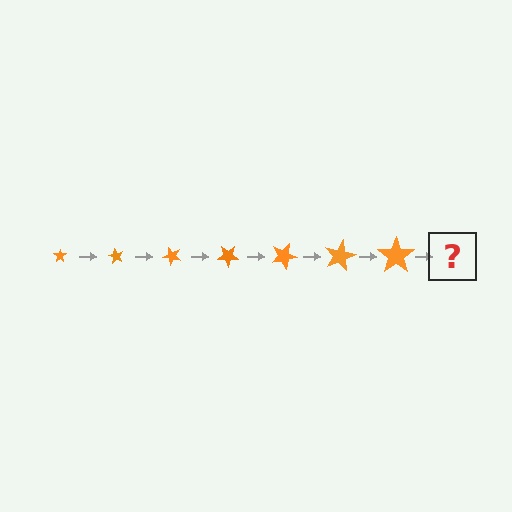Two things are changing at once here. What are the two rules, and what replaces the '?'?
The two rules are that the star grows larger each step and it rotates 60 degrees each step. The '?' should be a star, larger than the previous one and rotated 420 degrees from the start.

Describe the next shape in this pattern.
It should be a star, larger than the previous one and rotated 420 degrees from the start.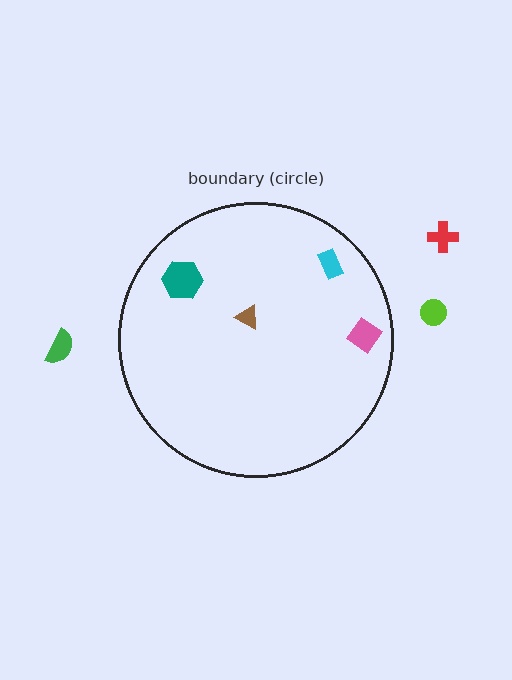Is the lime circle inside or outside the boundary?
Outside.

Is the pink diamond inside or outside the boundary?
Inside.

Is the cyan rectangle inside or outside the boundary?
Inside.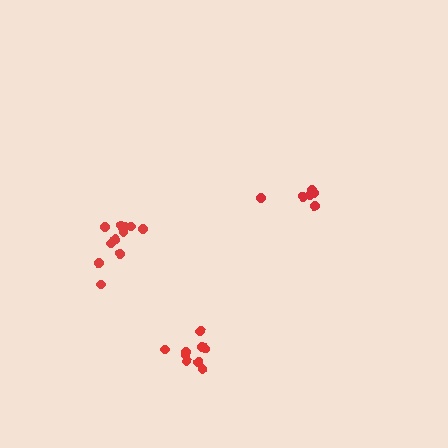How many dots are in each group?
Group 1: 6 dots, Group 2: 9 dots, Group 3: 11 dots (26 total).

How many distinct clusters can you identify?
There are 3 distinct clusters.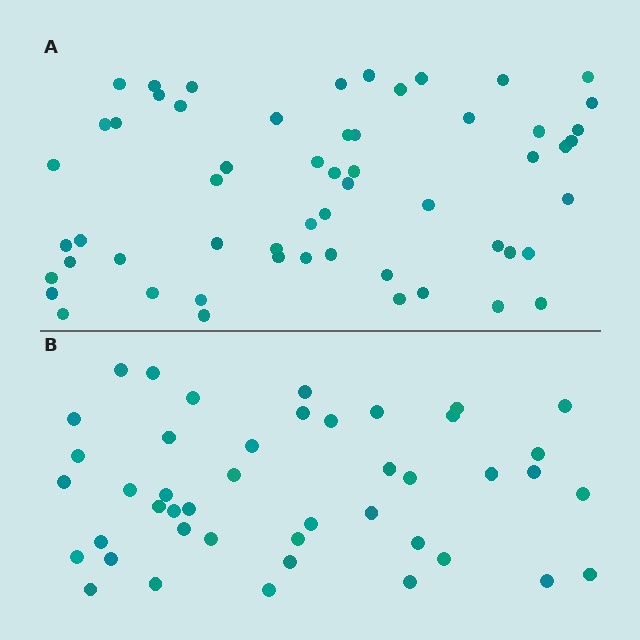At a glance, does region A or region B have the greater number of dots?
Region A (the top region) has more dots.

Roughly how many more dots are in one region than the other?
Region A has approximately 15 more dots than region B.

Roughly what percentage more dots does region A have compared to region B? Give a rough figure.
About 30% more.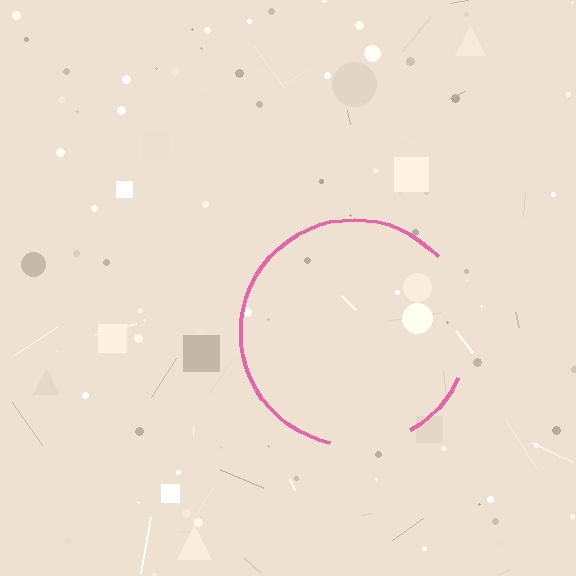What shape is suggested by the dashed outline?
The dashed outline suggests a circle.